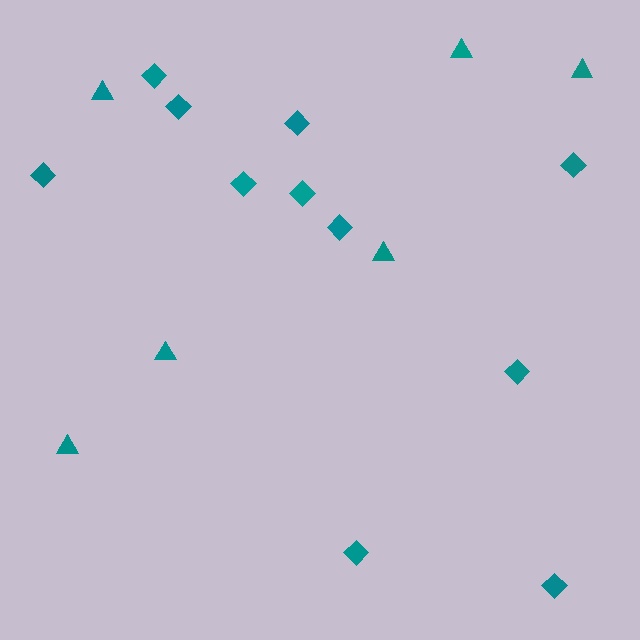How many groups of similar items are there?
There are 2 groups: one group of triangles (6) and one group of diamonds (11).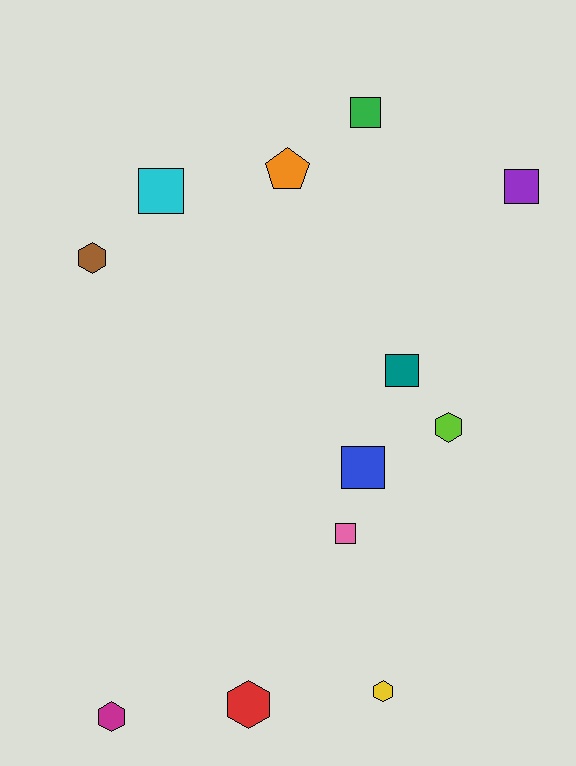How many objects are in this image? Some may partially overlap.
There are 12 objects.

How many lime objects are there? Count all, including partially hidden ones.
There is 1 lime object.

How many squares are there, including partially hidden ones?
There are 6 squares.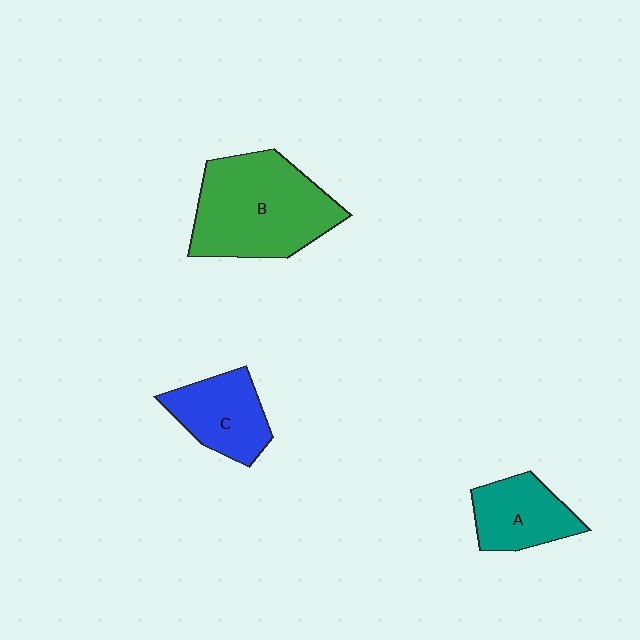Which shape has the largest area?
Shape B (green).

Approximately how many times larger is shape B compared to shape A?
Approximately 2.0 times.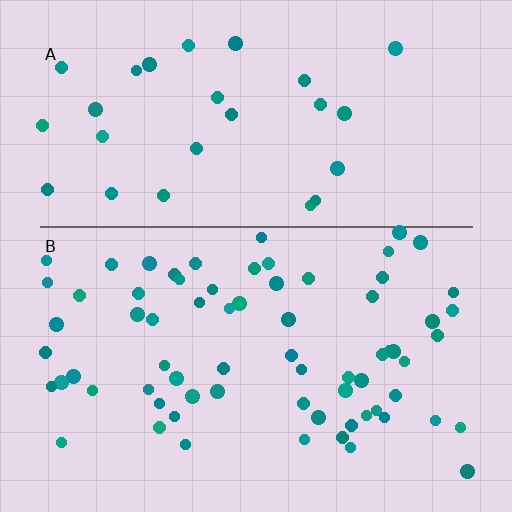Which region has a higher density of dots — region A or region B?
B (the bottom).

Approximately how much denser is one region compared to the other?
Approximately 2.5× — region B over region A.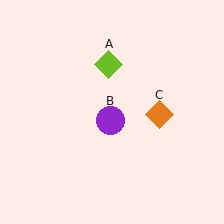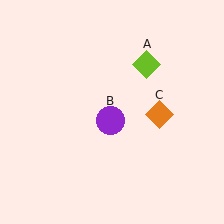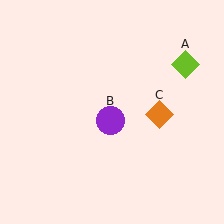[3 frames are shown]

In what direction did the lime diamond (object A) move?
The lime diamond (object A) moved right.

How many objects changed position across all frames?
1 object changed position: lime diamond (object A).